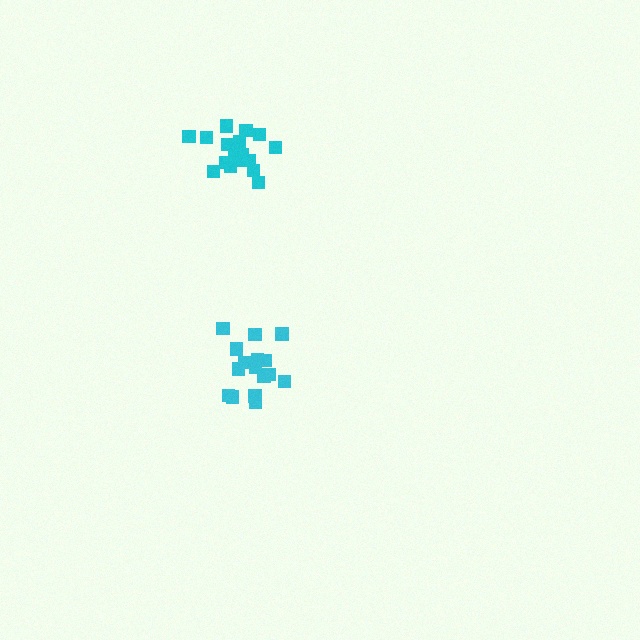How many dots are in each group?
Group 1: 16 dots, Group 2: 18 dots (34 total).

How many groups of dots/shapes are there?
There are 2 groups.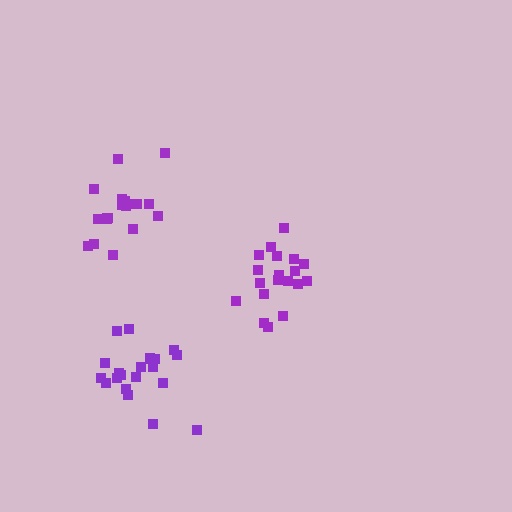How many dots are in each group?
Group 1: 19 dots, Group 2: 18 dots, Group 3: 20 dots (57 total).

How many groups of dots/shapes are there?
There are 3 groups.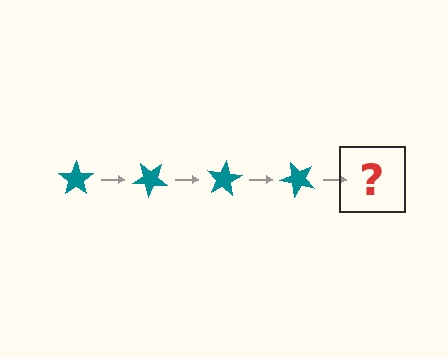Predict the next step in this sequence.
The next step is a teal star rotated 160 degrees.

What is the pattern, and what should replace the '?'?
The pattern is that the star rotates 40 degrees each step. The '?' should be a teal star rotated 160 degrees.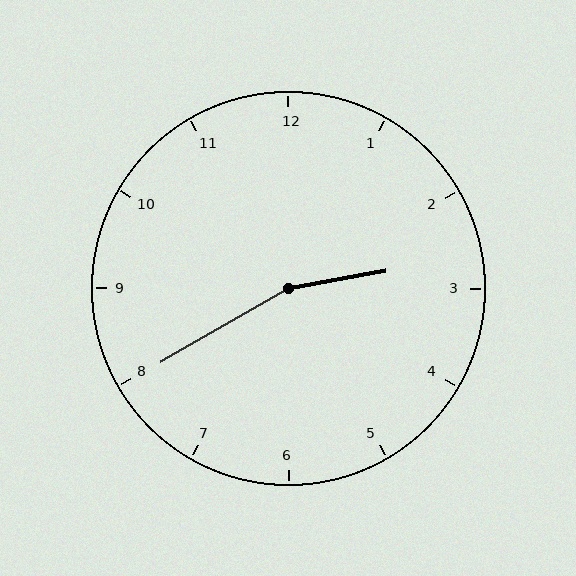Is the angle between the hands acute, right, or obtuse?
It is obtuse.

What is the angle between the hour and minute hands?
Approximately 160 degrees.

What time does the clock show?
2:40.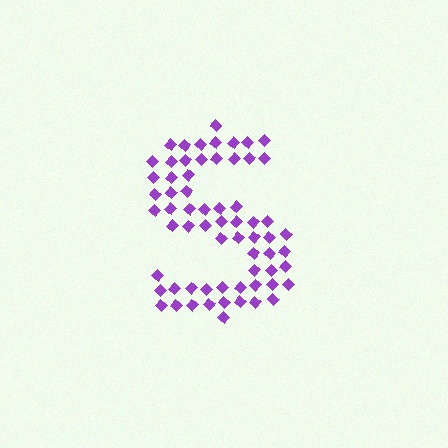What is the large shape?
The large shape is the letter S.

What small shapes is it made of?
It is made of small diamonds.